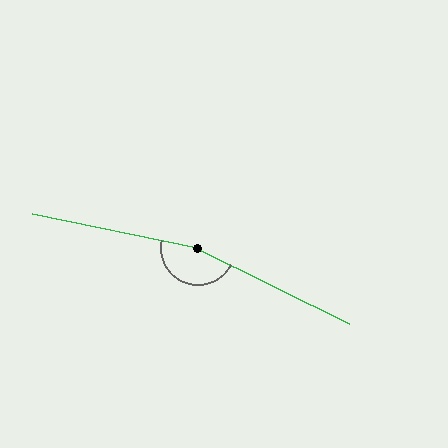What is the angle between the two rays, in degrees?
Approximately 165 degrees.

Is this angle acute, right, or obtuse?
It is obtuse.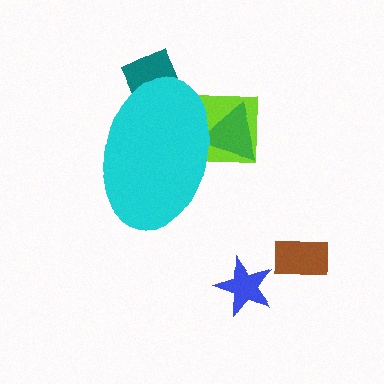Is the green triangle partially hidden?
Yes, the green triangle is partially hidden behind the cyan ellipse.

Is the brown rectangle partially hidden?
No, the brown rectangle is fully visible.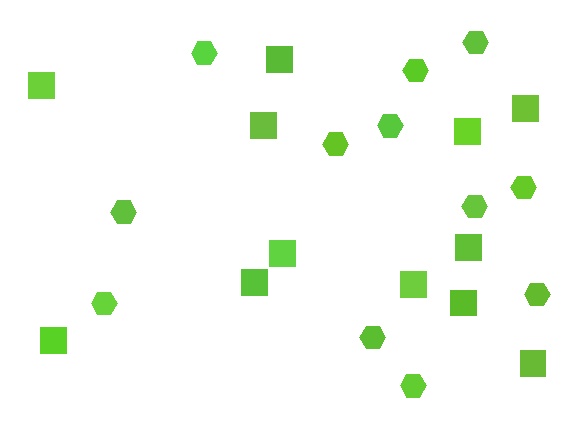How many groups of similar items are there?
There are 2 groups: one group of squares (12) and one group of hexagons (12).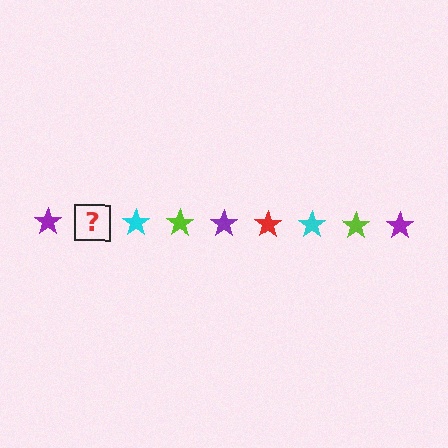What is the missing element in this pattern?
The missing element is a red star.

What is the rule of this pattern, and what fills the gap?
The rule is that the pattern cycles through purple, red, cyan, lime stars. The gap should be filled with a red star.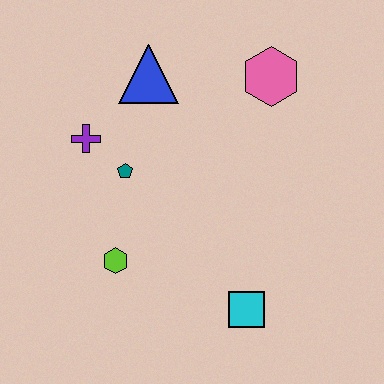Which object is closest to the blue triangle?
The purple cross is closest to the blue triangle.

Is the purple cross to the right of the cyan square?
No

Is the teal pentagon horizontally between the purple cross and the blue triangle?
Yes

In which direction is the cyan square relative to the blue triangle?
The cyan square is below the blue triangle.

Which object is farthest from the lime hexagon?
The pink hexagon is farthest from the lime hexagon.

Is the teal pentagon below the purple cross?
Yes